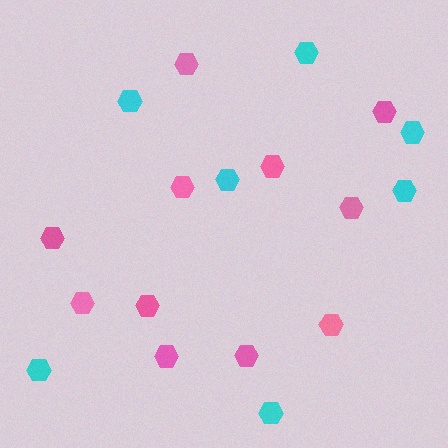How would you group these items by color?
There are 2 groups: one group of cyan hexagons (7) and one group of pink hexagons (11).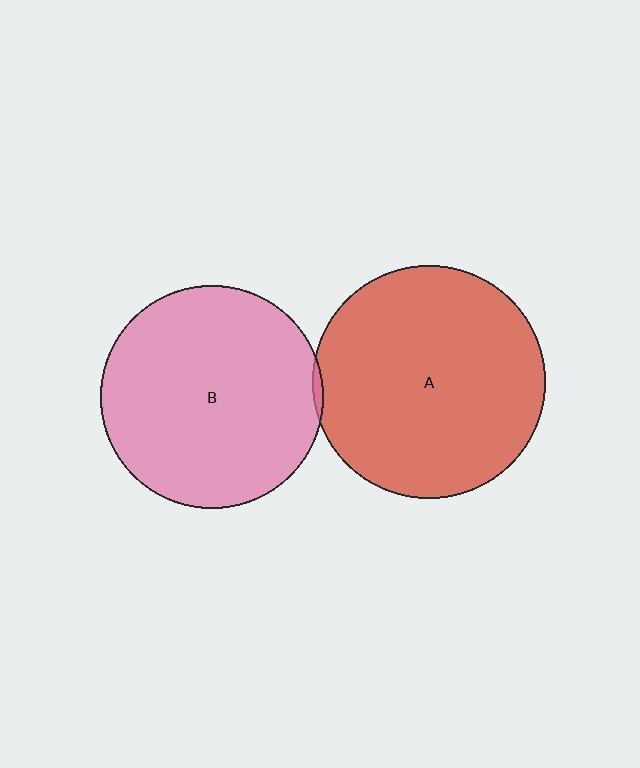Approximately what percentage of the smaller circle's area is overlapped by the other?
Approximately 5%.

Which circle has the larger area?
Circle A (red).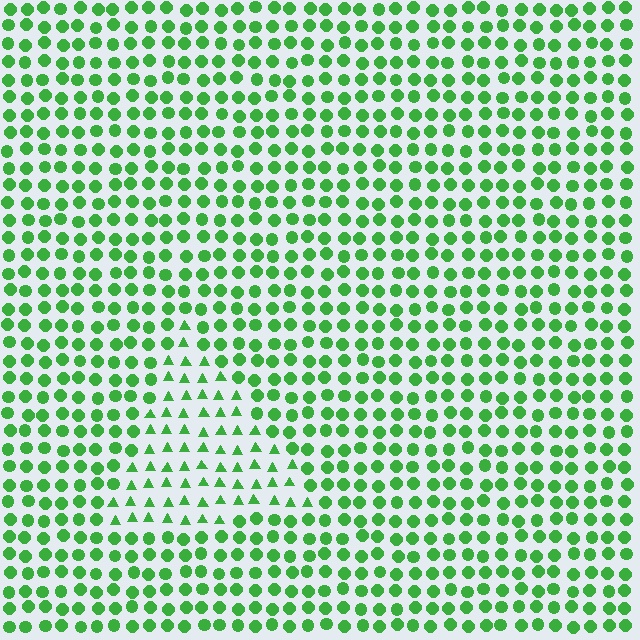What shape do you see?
I see a triangle.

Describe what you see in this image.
The image is filled with small green elements arranged in a uniform grid. A triangle-shaped region contains triangles, while the surrounding area contains circles. The boundary is defined purely by the change in element shape.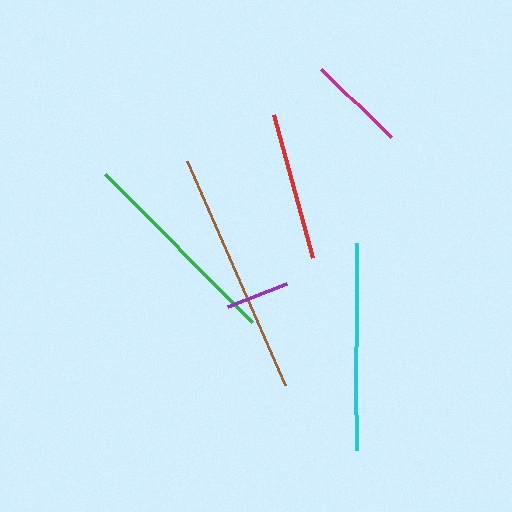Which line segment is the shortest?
The purple line is the shortest at approximately 63 pixels.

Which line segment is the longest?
The brown line is the longest at approximately 244 pixels.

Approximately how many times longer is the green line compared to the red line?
The green line is approximately 1.4 times the length of the red line.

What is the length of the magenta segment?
The magenta segment is approximately 97 pixels long.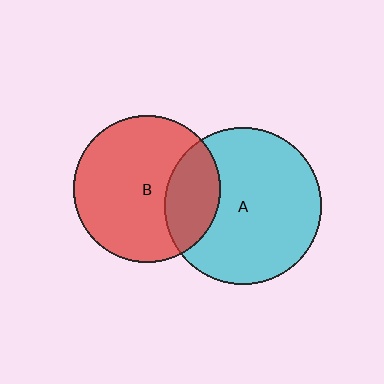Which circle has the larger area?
Circle A (cyan).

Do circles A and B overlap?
Yes.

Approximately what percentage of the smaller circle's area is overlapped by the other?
Approximately 25%.